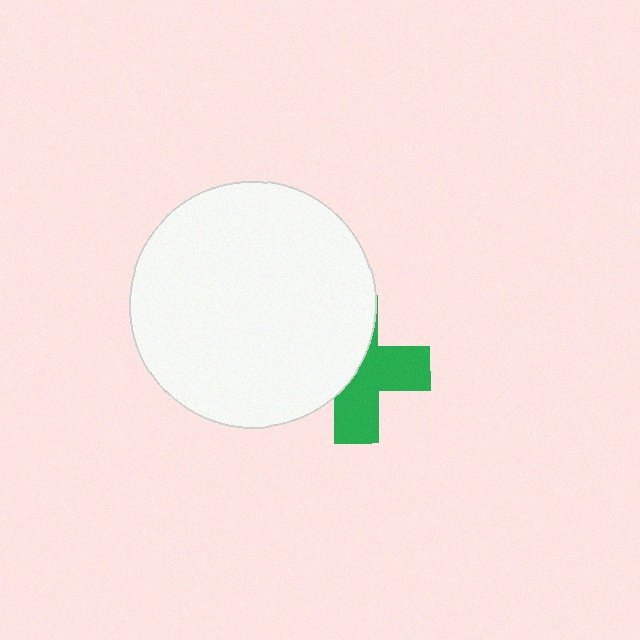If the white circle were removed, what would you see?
You would see the complete green cross.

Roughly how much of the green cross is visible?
About half of it is visible (roughly 50%).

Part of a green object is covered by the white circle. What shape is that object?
It is a cross.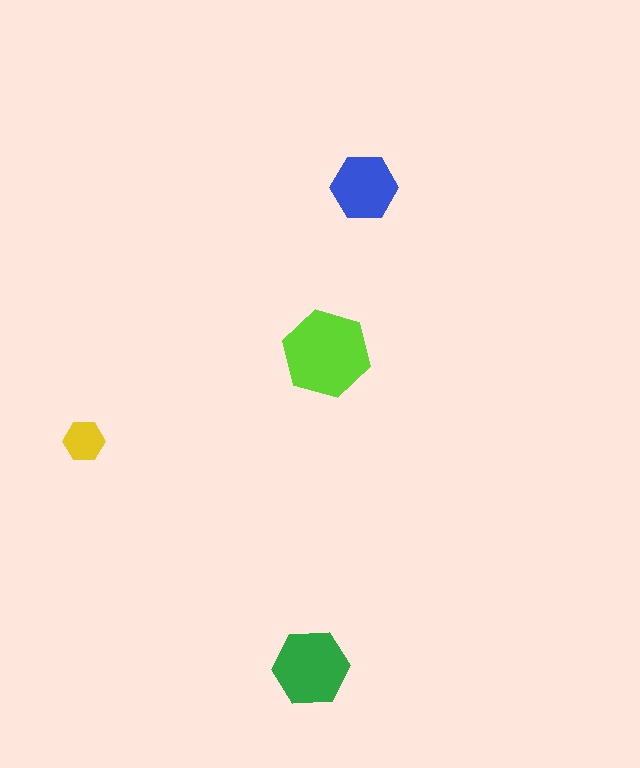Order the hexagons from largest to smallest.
the lime one, the green one, the blue one, the yellow one.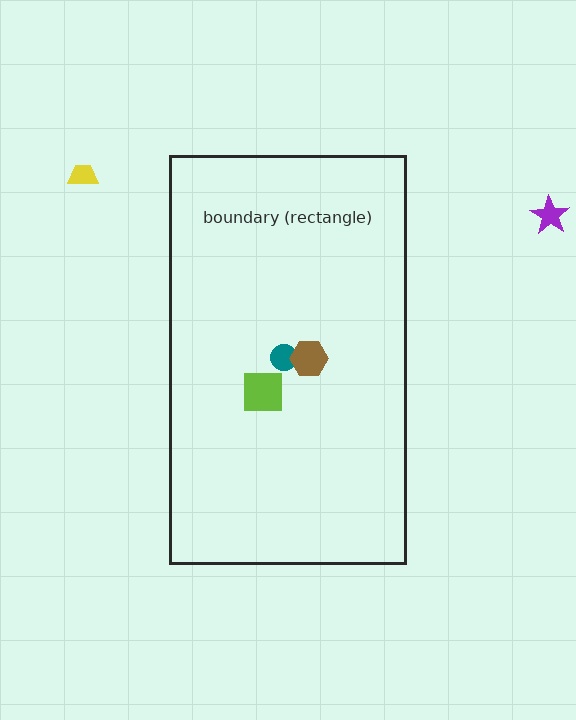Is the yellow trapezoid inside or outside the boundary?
Outside.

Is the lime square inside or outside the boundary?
Inside.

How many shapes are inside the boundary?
3 inside, 2 outside.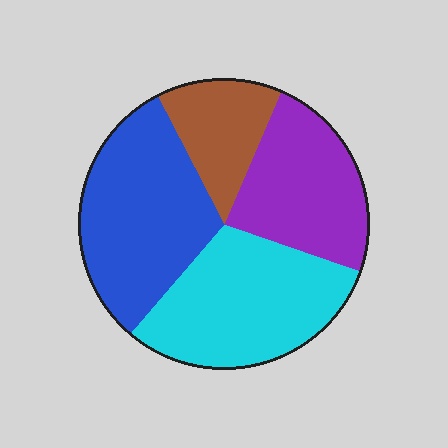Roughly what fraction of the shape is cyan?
Cyan covers 31% of the shape.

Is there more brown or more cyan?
Cyan.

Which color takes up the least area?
Brown, at roughly 15%.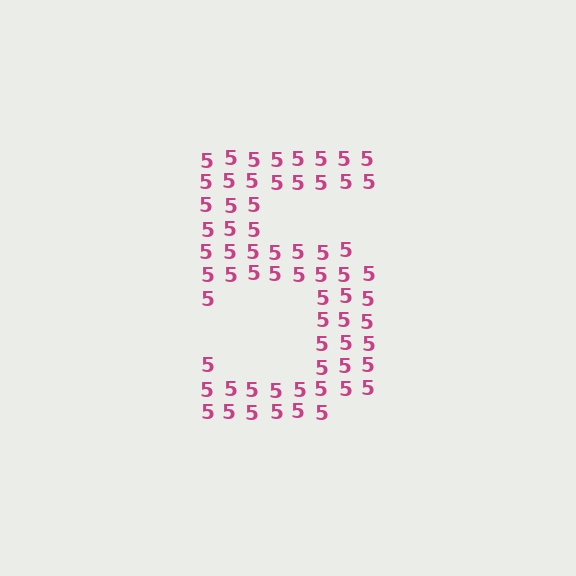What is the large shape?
The large shape is the digit 5.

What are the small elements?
The small elements are digit 5's.